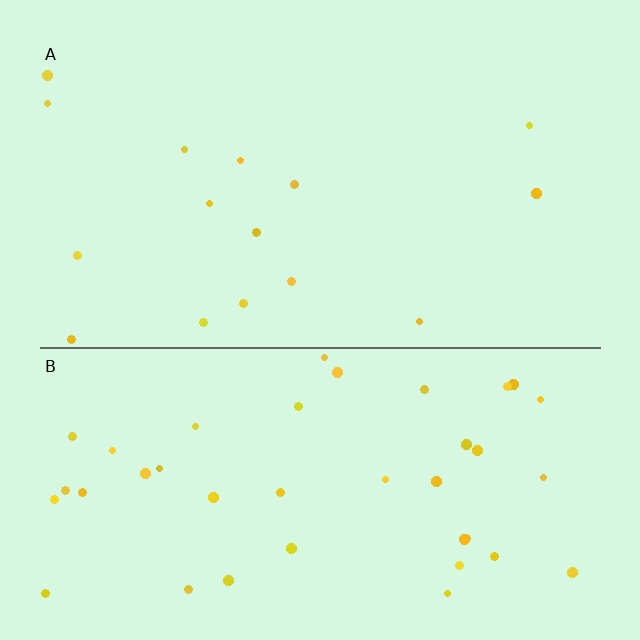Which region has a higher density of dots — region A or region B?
B (the bottom).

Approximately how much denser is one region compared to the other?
Approximately 2.6× — region B over region A.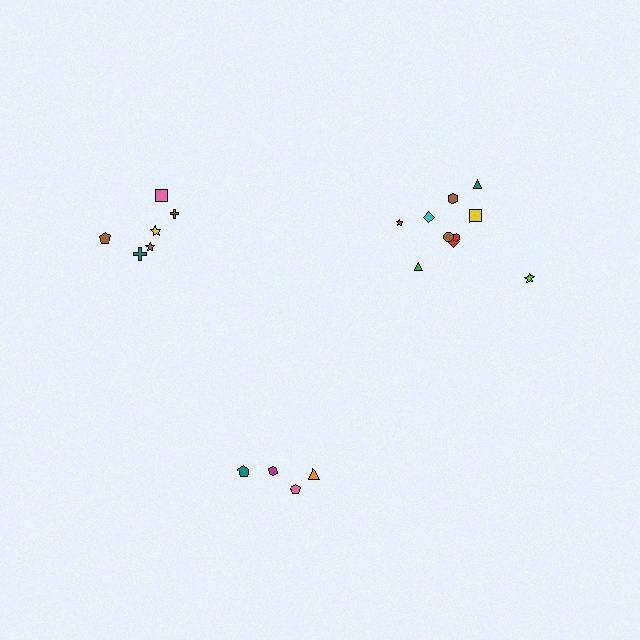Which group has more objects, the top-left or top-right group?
The top-right group.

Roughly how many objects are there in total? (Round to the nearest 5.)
Roughly 20 objects in total.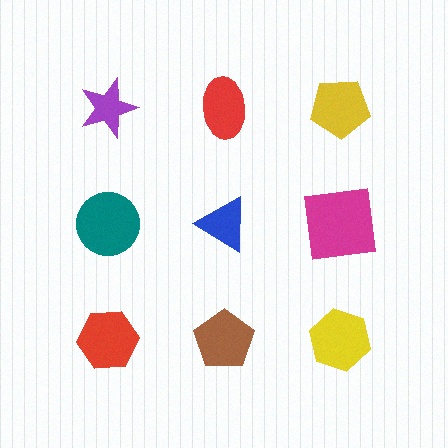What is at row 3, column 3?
A yellow hexagon.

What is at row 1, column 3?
A yellow pentagon.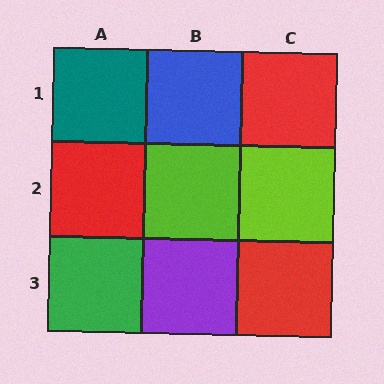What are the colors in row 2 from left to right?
Red, lime, lime.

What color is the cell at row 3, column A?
Green.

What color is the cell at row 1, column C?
Red.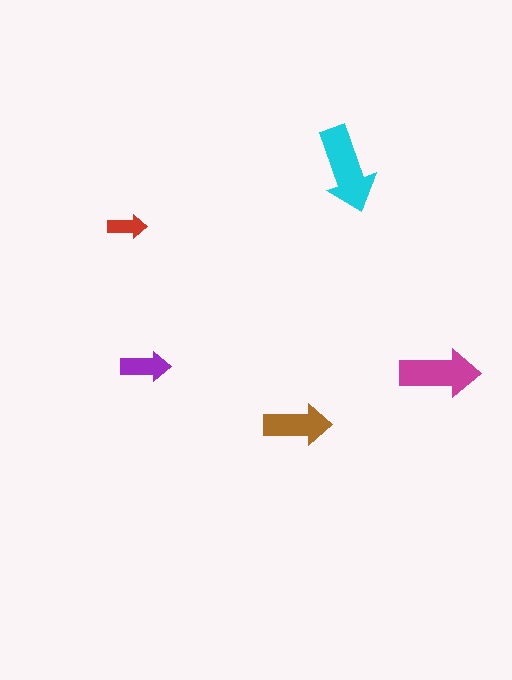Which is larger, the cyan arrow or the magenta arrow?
The cyan one.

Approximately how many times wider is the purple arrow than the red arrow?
About 1.5 times wider.